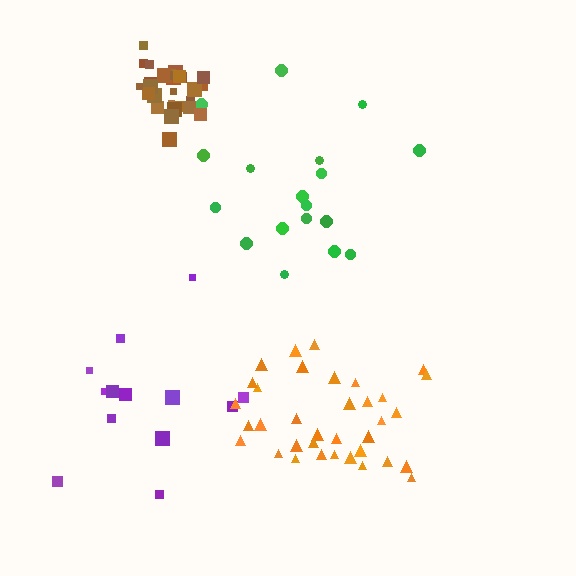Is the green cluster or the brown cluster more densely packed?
Brown.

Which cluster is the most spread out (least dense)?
Purple.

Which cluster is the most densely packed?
Brown.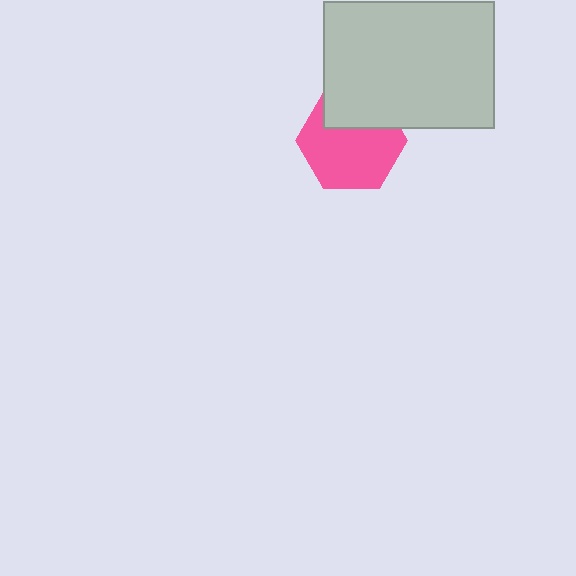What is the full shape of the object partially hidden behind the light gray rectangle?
The partially hidden object is a pink hexagon.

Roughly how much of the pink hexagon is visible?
Most of it is visible (roughly 69%).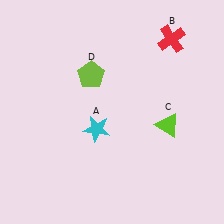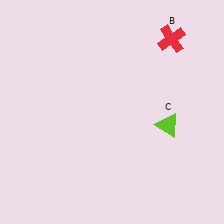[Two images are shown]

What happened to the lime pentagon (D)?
The lime pentagon (D) was removed in Image 2. It was in the top-left area of Image 1.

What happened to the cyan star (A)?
The cyan star (A) was removed in Image 2. It was in the bottom-left area of Image 1.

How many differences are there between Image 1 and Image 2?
There are 2 differences between the two images.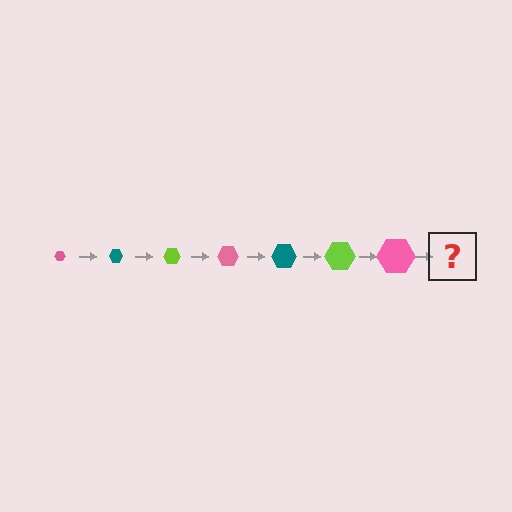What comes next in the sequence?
The next element should be a teal hexagon, larger than the previous one.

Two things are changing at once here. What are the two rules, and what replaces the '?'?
The two rules are that the hexagon grows larger each step and the color cycles through pink, teal, and lime. The '?' should be a teal hexagon, larger than the previous one.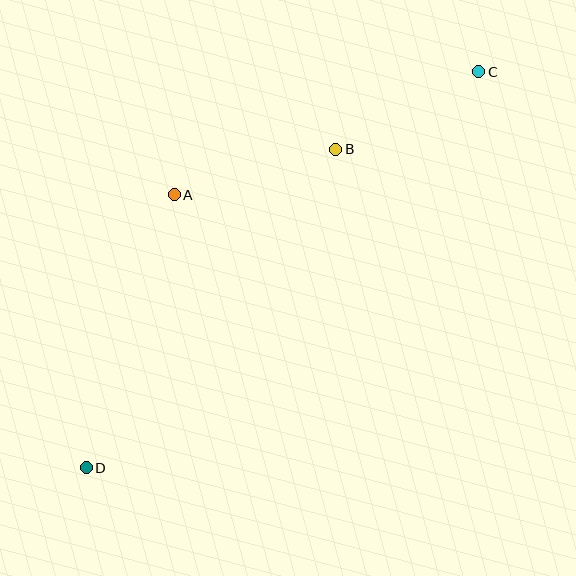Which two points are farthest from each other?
Points C and D are farthest from each other.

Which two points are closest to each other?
Points B and C are closest to each other.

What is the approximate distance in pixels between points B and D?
The distance between B and D is approximately 405 pixels.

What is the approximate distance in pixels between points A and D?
The distance between A and D is approximately 287 pixels.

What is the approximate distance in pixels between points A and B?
The distance between A and B is approximately 168 pixels.